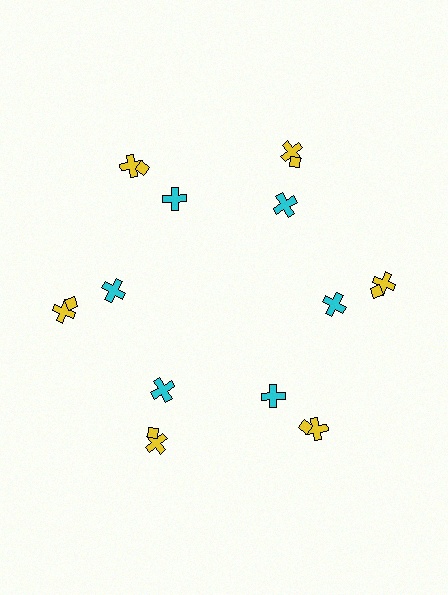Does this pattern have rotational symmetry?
Yes, this pattern has 6-fold rotational symmetry. It looks the same after rotating 60 degrees around the center.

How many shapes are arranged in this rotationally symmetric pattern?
There are 18 shapes, arranged in 6 groups of 3.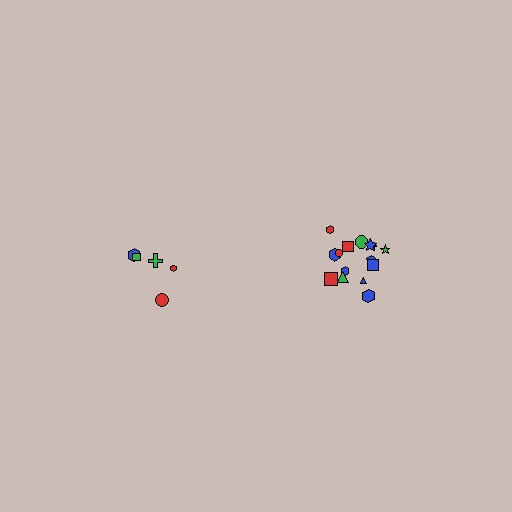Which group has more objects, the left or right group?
The right group.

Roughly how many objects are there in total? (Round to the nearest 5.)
Roughly 20 objects in total.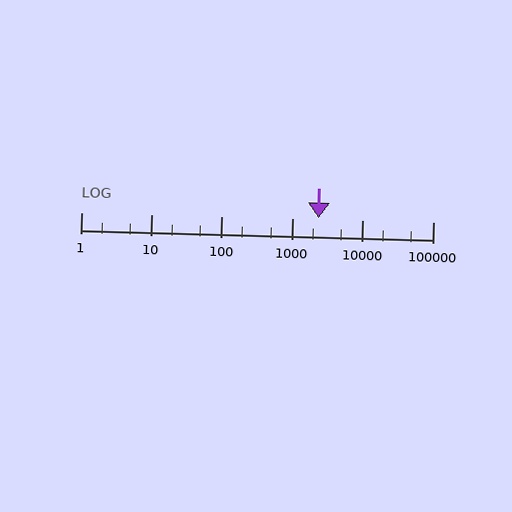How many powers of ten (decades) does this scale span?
The scale spans 5 decades, from 1 to 100000.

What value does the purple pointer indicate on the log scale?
The pointer indicates approximately 2400.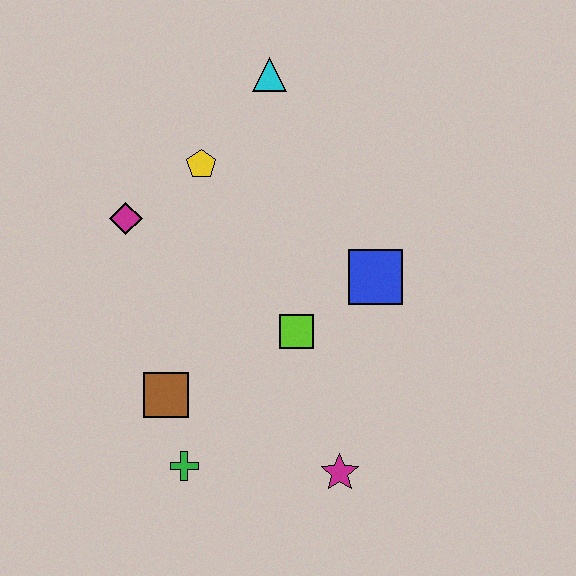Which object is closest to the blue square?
The lime square is closest to the blue square.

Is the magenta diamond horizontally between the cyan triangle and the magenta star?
No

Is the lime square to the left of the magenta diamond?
No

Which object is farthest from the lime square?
The cyan triangle is farthest from the lime square.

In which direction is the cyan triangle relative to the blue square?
The cyan triangle is above the blue square.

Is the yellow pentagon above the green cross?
Yes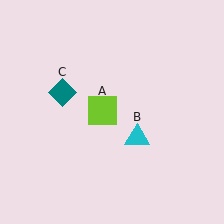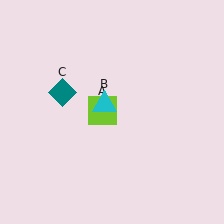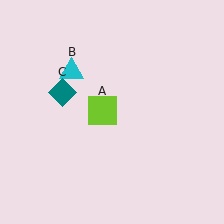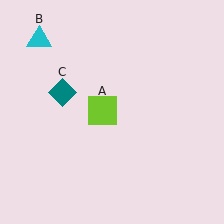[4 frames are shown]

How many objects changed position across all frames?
1 object changed position: cyan triangle (object B).